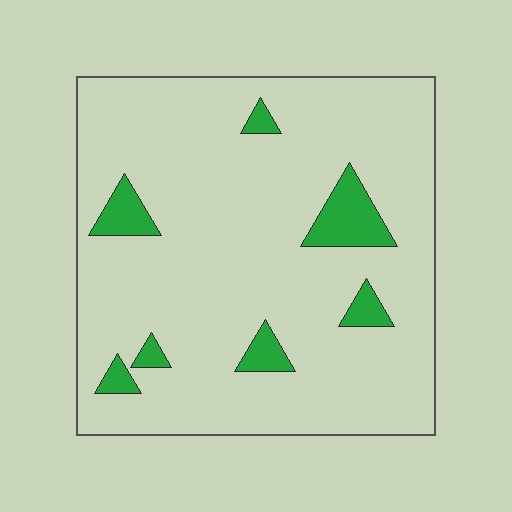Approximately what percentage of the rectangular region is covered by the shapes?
Approximately 10%.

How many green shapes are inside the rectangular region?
7.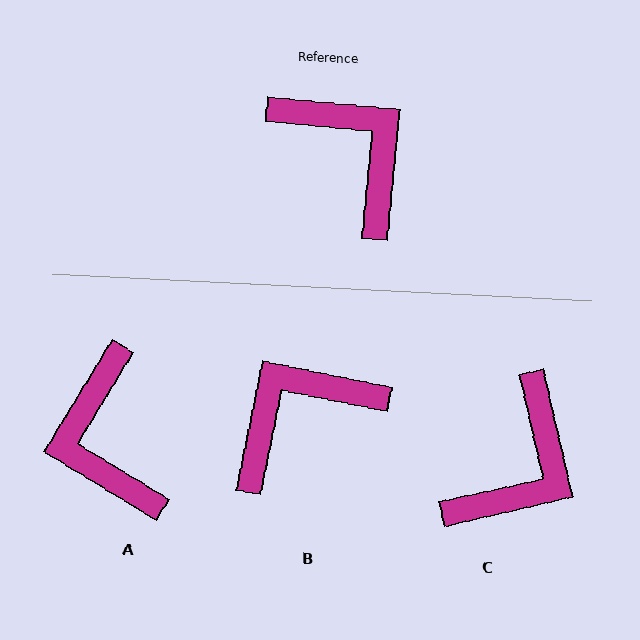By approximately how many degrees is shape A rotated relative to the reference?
Approximately 154 degrees counter-clockwise.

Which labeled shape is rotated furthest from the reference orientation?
A, about 154 degrees away.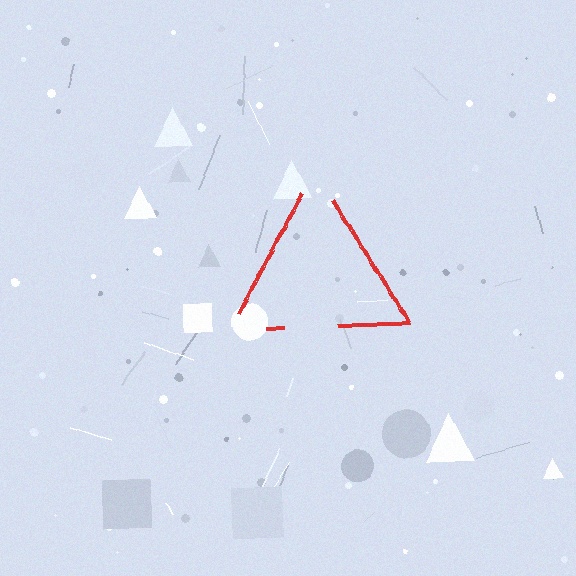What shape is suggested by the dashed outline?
The dashed outline suggests a triangle.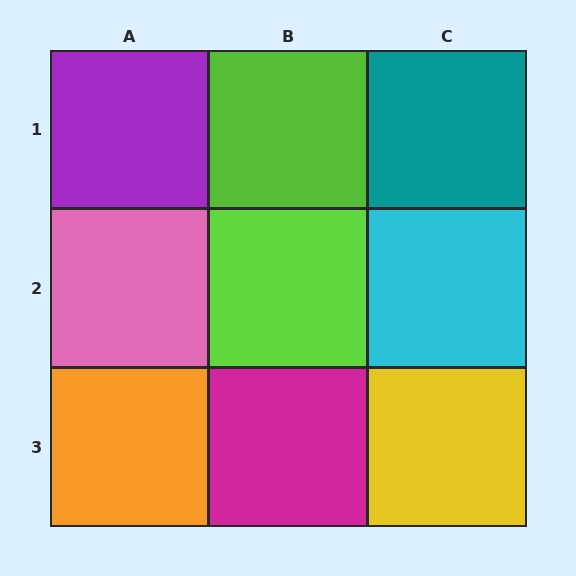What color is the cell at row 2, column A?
Pink.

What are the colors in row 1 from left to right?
Purple, lime, teal.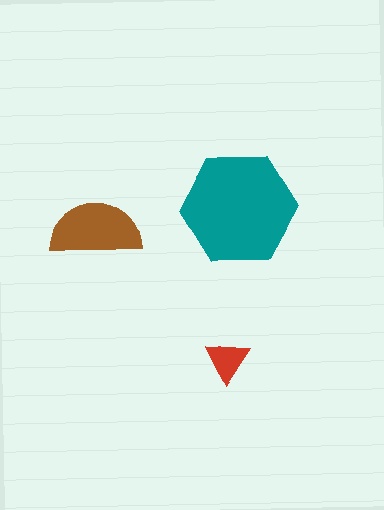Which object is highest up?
The teal hexagon is topmost.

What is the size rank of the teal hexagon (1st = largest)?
1st.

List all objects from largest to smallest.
The teal hexagon, the brown semicircle, the red triangle.